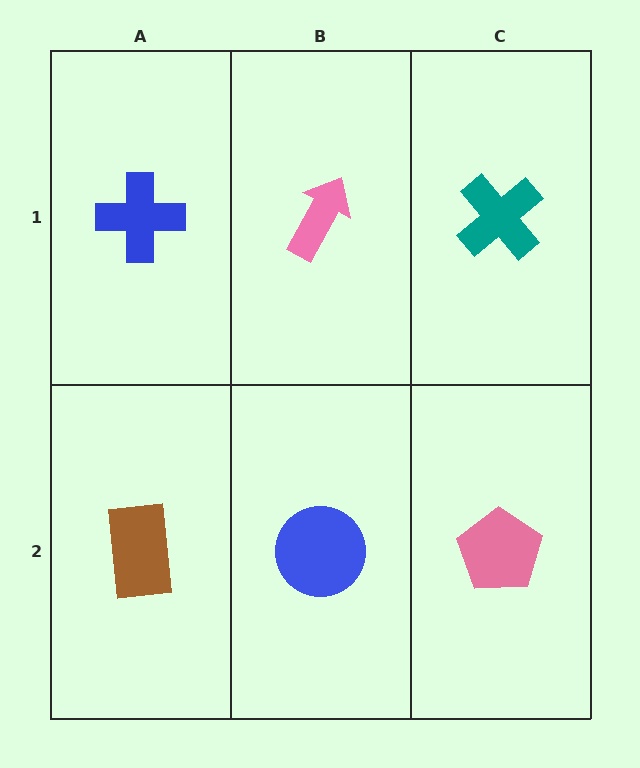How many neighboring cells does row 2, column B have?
3.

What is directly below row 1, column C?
A pink pentagon.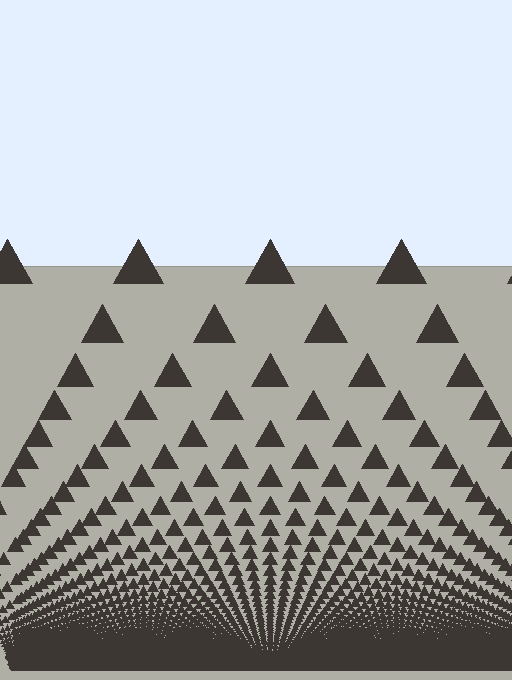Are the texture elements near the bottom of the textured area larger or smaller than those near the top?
Smaller. The gradient is inverted — elements near the bottom are smaller and denser.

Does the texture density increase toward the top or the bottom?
Density increases toward the bottom.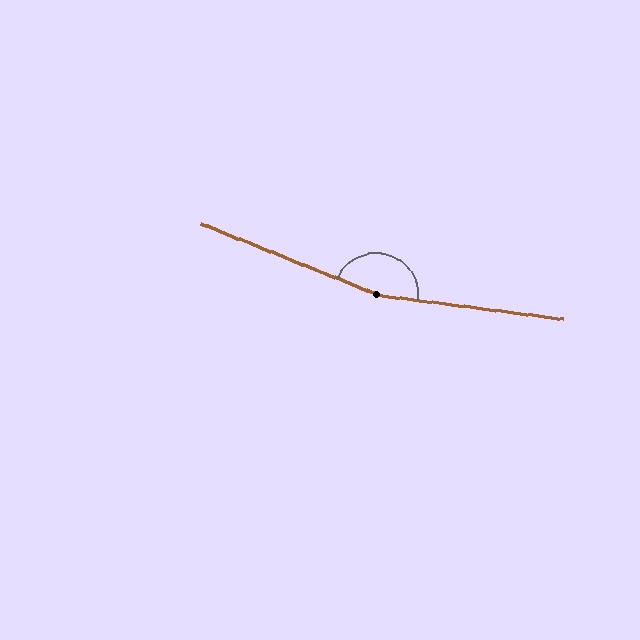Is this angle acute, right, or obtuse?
It is obtuse.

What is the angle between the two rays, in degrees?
Approximately 165 degrees.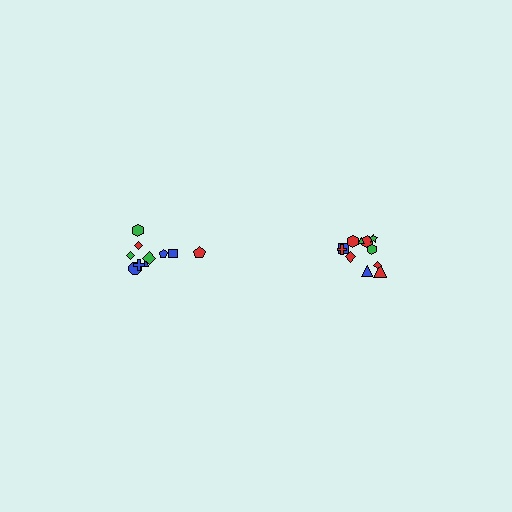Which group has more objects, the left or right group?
The right group.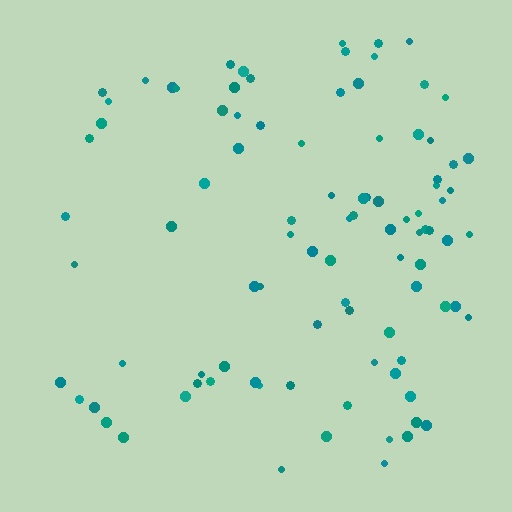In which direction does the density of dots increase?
From left to right, with the right side densest.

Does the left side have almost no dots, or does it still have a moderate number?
Still a moderate number, just noticeably fewer than the right.